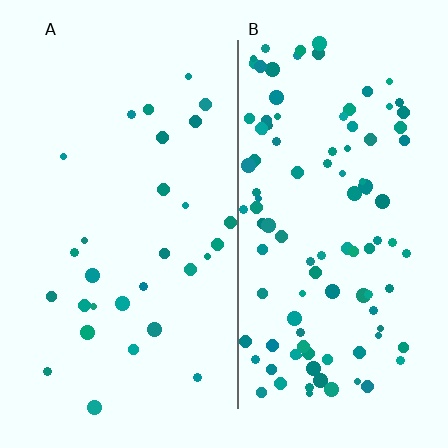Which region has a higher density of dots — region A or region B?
B (the right).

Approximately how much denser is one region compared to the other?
Approximately 3.8× — region B over region A.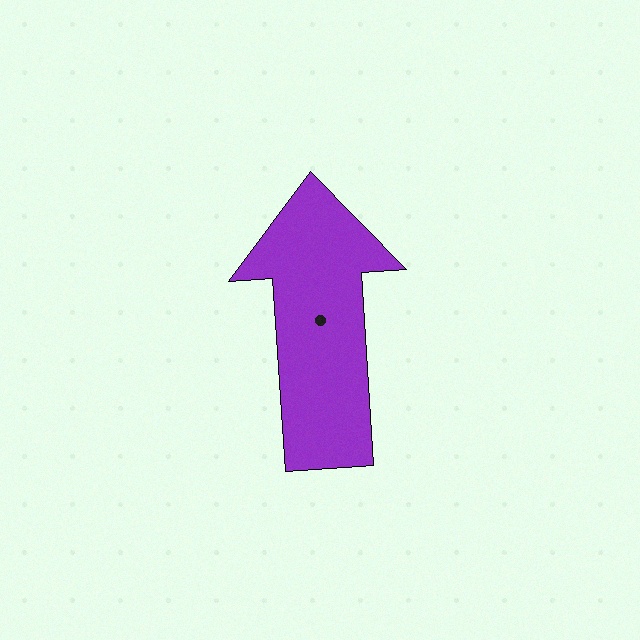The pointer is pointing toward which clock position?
Roughly 12 o'clock.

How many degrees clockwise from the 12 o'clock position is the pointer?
Approximately 356 degrees.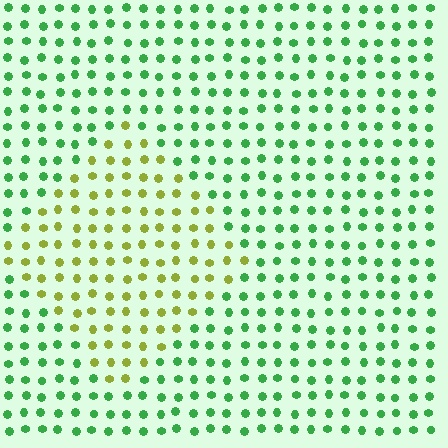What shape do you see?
I see a diamond.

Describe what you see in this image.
The image is filled with small green elements in a uniform arrangement. A diamond-shaped region is visible where the elements are tinted to a slightly different hue, forming a subtle color boundary.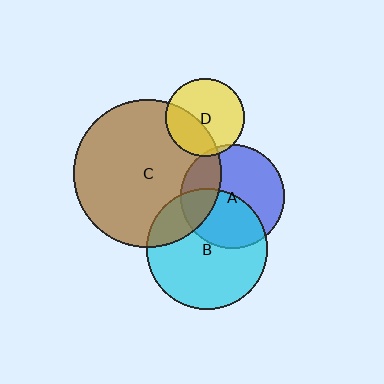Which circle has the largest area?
Circle C (brown).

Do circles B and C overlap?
Yes.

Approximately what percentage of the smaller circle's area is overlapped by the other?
Approximately 20%.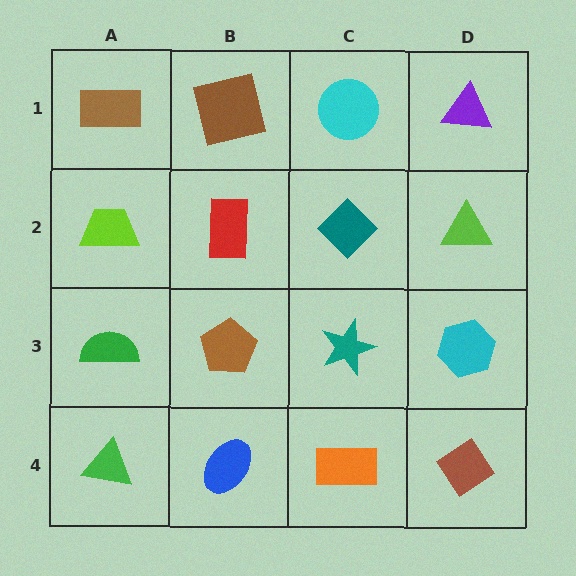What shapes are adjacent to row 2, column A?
A brown rectangle (row 1, column A), a green semicircle (row 3, column A), a red rectangle (row 2, column B).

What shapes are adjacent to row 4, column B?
A brown pentagon (row 3, column B), a green triangle (row 4, column A), an orange rectangle (row 4, column C).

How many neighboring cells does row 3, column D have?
3.